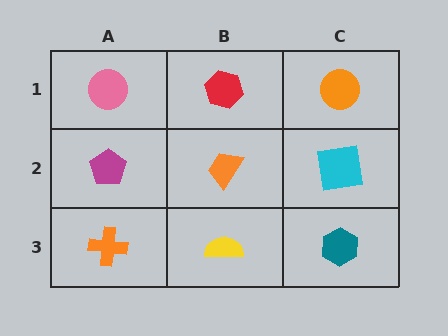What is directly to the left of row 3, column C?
A yellow semicircle.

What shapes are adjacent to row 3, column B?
An orange trapezoid (row 2, column B), an orange cross (row 3, column A), a teal hexagon (row 3, column C).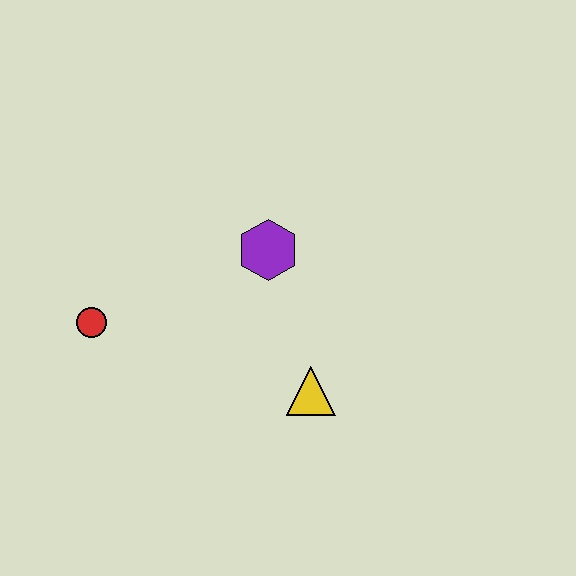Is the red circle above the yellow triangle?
Yes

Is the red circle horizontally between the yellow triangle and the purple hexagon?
No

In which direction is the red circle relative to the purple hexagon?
The red circle is to the left of the purple hexagon.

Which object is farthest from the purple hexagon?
The red circle is farthest from the purple hexagon.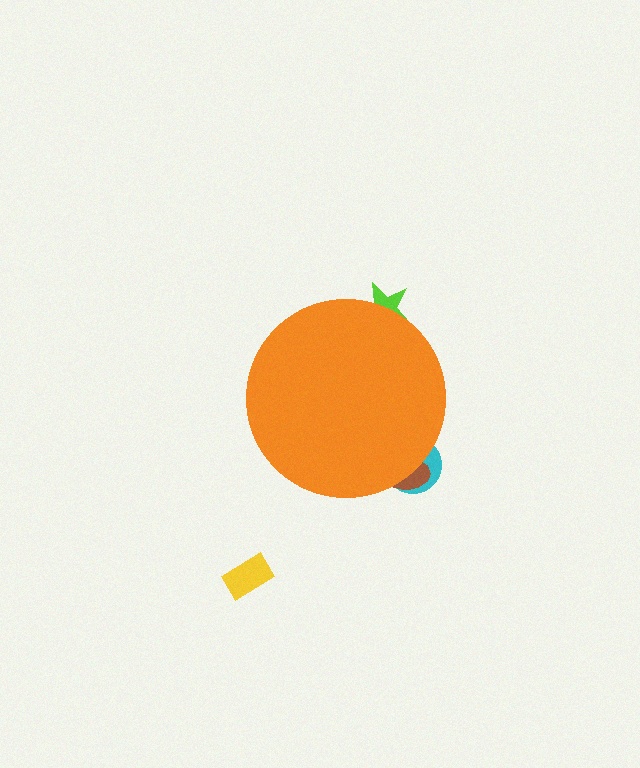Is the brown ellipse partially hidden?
Yes, the brown ellipse is partially hidden behind the orange circle.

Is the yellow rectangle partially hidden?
No, the yellow rectangle is fully visible.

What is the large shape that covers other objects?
An orange circle.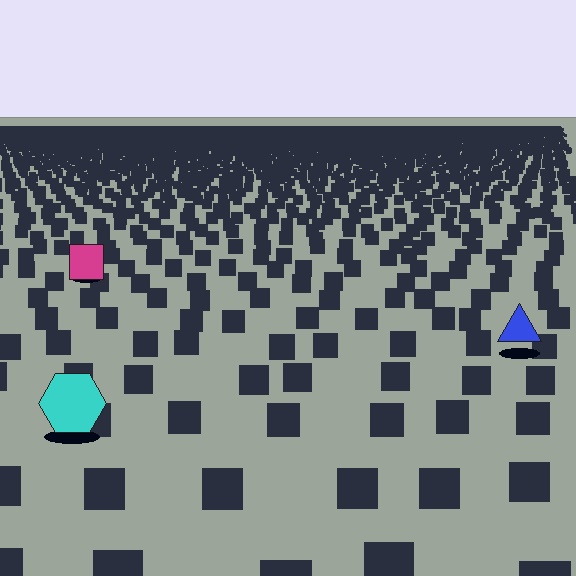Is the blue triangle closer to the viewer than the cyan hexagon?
No. The cyan hexagon is closer — you can tell from the texture gradient: the ground texture is coarser near it.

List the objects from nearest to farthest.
From nearest to farthest: the cyan hexagon, the blue triangle, the magenta square.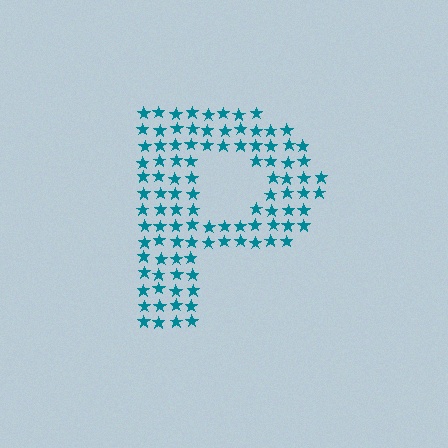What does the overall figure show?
The overall figure shows the letter P.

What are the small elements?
The small elements are stars.